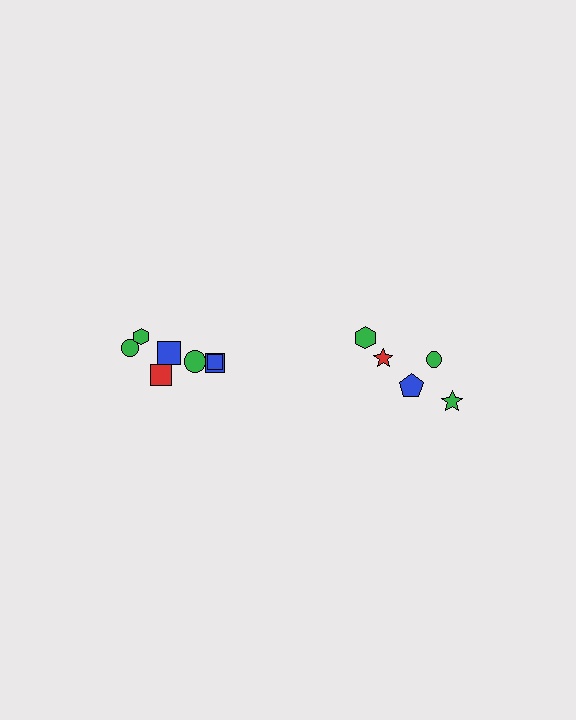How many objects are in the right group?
There are 5 objects.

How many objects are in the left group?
There are 7 objects.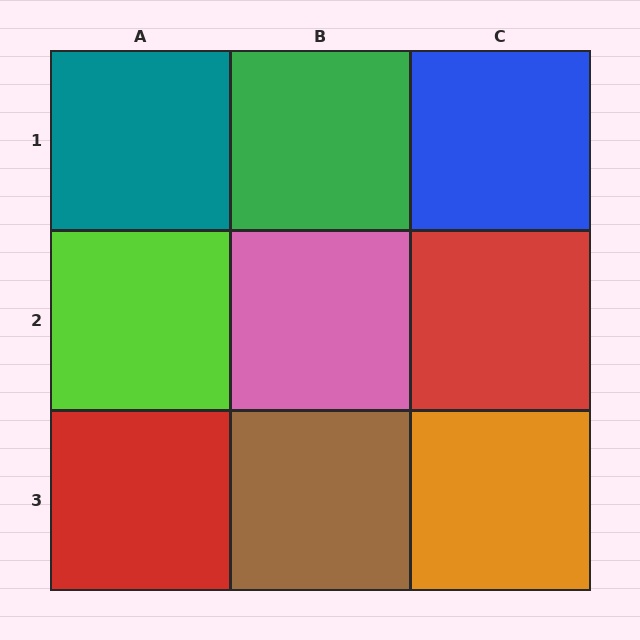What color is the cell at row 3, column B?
Brown.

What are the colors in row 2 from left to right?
Lime, pink, red.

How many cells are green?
1 cell is green.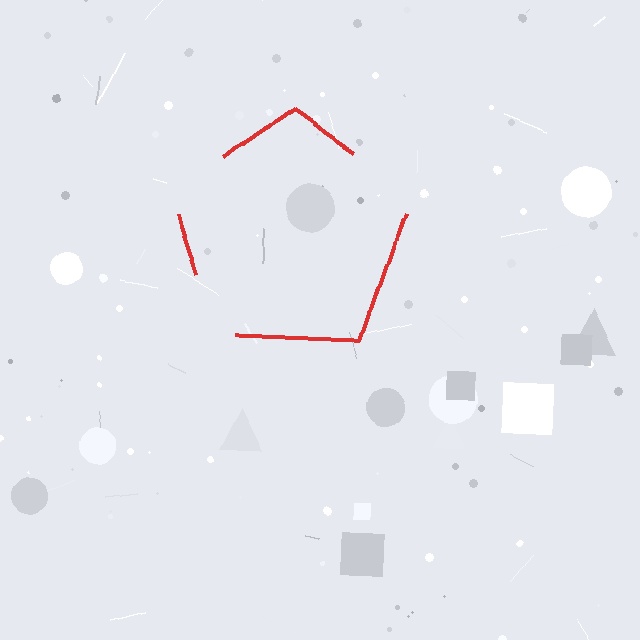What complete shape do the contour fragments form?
The contour fragments form a pentagon.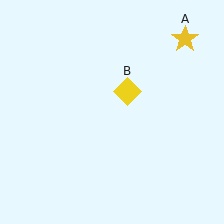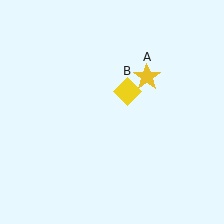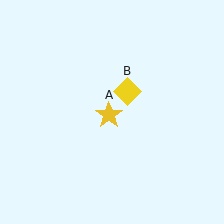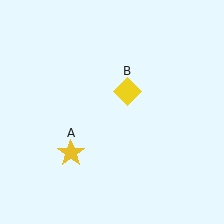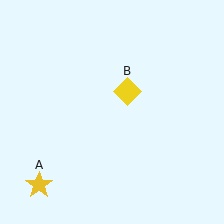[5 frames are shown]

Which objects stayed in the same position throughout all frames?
Yellow diamond (object B) remained stationary.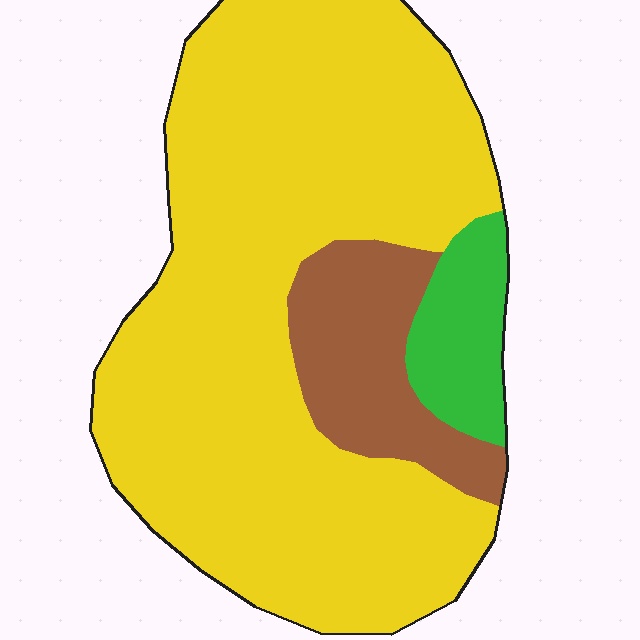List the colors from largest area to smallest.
From largest to smallest: yellow, brown, green.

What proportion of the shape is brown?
Brown takes up about one eighth (1/8) of the shape.